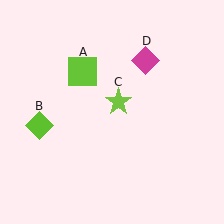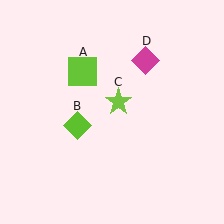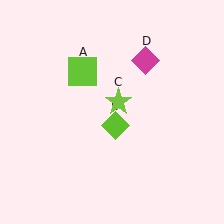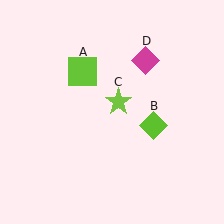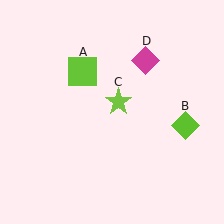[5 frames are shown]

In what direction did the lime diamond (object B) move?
The lime diamond (object B) moved right.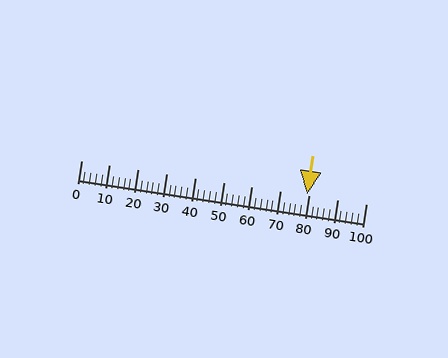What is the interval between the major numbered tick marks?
The major tick marks are spaced 10 units apart.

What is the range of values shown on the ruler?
The ruler shows values from 0 to 100.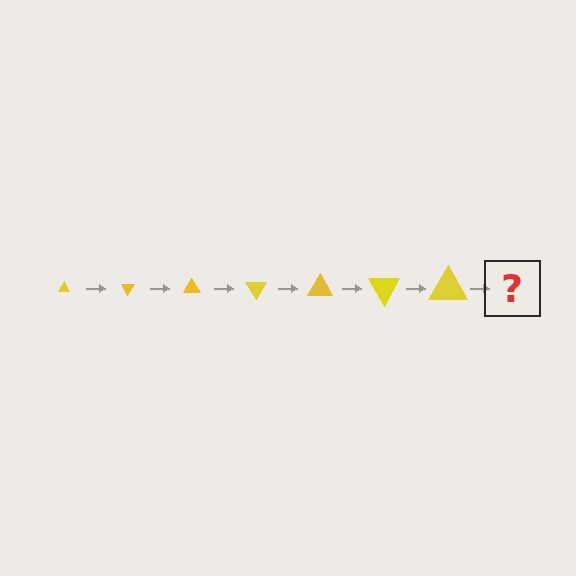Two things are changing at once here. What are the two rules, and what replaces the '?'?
The two rules are that the triangle grows larger each step and it rotates 60 degrees each step. The '?' should be a triangle, larger than the previous one and rotated 420 degrees from the start.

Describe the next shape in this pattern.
It should be a triangle, larger than the previous one and rotated 420 degrees from the start.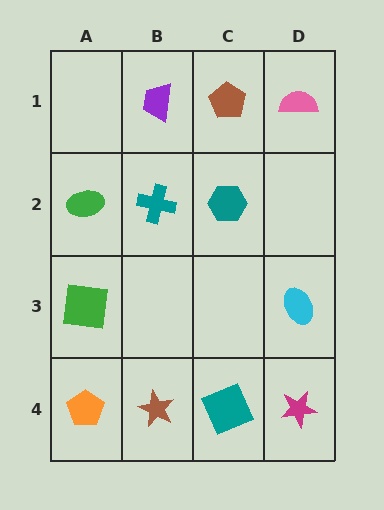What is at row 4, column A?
An orange pentagon.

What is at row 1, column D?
A pink semicircle.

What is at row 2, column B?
A teal cross.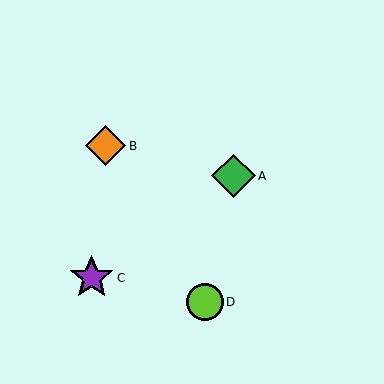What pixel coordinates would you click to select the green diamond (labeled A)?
Click at (233, 176) to select the green diamond A.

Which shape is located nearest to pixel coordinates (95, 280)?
The purple star (labeled C) at (92, 278) is nearest to that location.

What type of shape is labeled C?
Shape C is a purple star.